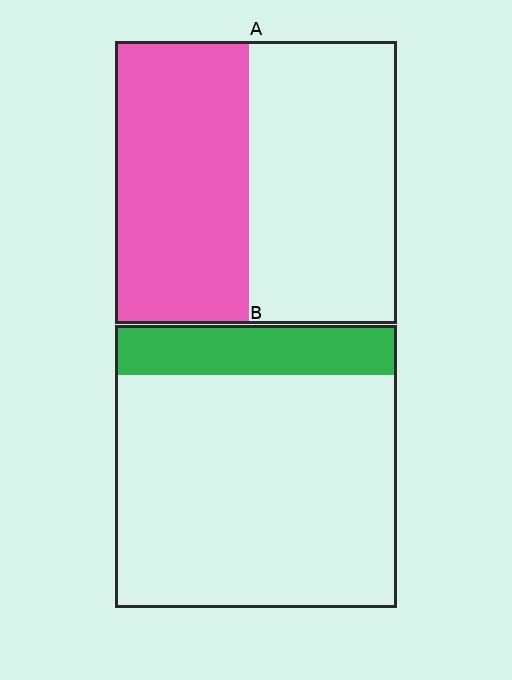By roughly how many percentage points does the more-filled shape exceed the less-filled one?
By roughly 30 percentage points (A over B).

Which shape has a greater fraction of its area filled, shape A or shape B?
Shape A.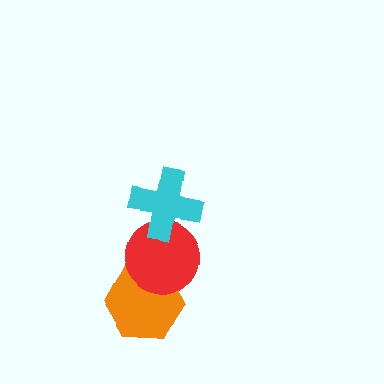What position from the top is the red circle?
The red circle is 2nd from the top.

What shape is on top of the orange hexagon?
The red circle is on top of the orange hexagon.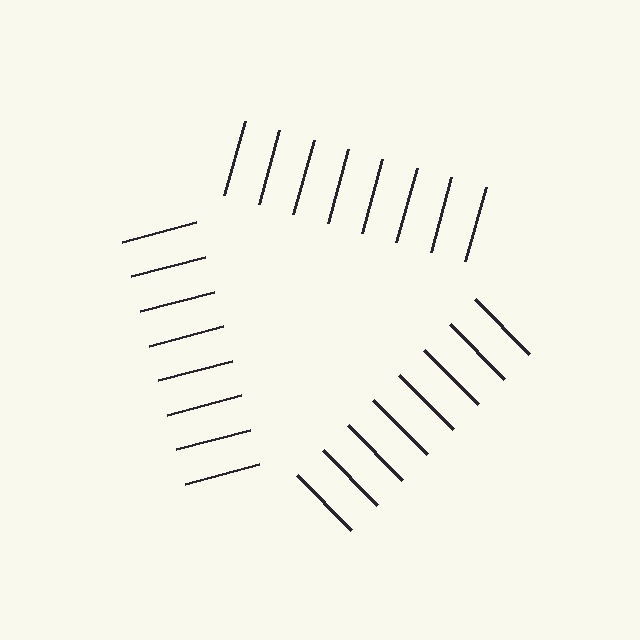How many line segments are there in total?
24 — 8 along each of the 3 edges.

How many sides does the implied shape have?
3 sides — the line-ends trace a triangle.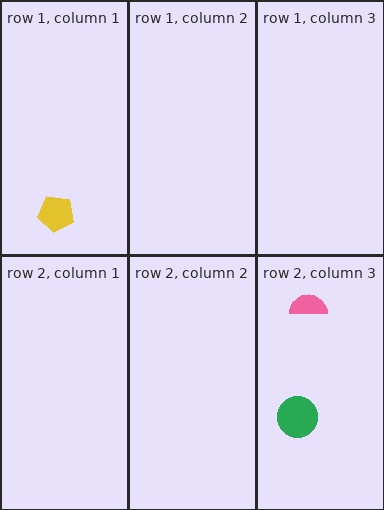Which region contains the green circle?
The row 2, column 3 region.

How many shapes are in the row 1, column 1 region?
1.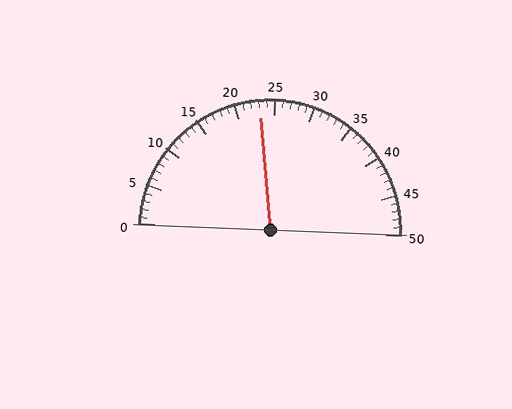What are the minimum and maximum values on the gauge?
The gauge ranges from 0 to 50.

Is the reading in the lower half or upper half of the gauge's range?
The reading is in the lower half of the range (0 to 50).